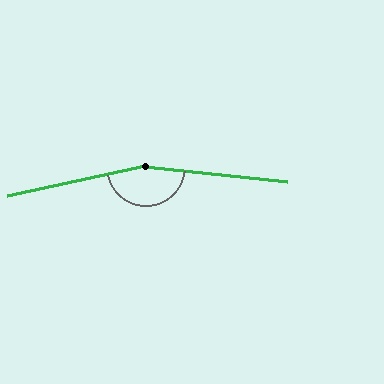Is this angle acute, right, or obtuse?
It is obtuse.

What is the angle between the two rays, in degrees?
Approximately 162 degrees.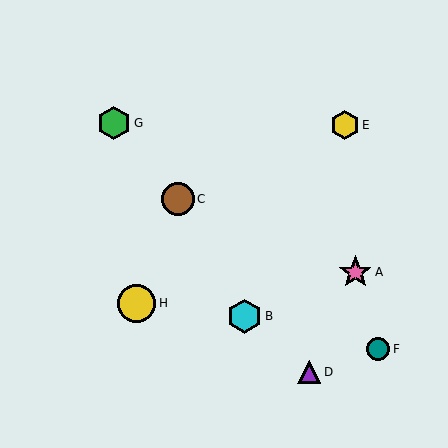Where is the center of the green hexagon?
The center of the green hexagon is at (114, 123).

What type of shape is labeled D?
Shape D is a purple triangle.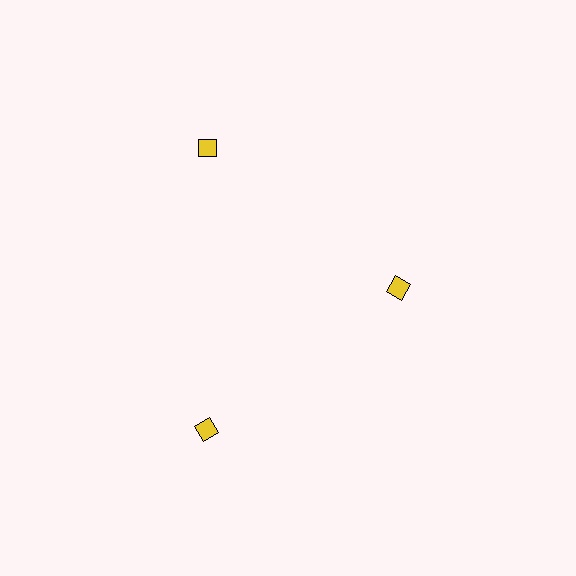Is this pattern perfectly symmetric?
No. The 3 yellow diamonds are arranged in a ring, but one element near the 3 o'clock position is pulled inward toward the center, breaking the 3-fold rotational symmetry.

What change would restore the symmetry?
The symmetry would be restored by moving it outward, back onto the ring so that all 3 diamonds sit at equal angles and equal distance from the center.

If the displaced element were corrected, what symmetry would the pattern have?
It would have 3-fold rotational symmetry — the pattern would map onto itself every 120 degrees.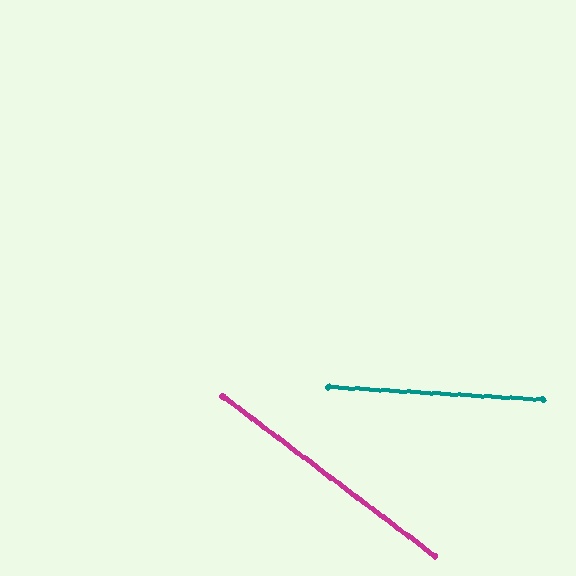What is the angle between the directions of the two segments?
Approximately 34 degrees.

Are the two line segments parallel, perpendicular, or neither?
Neither parallel nor perpendicular — they differ by about 34°.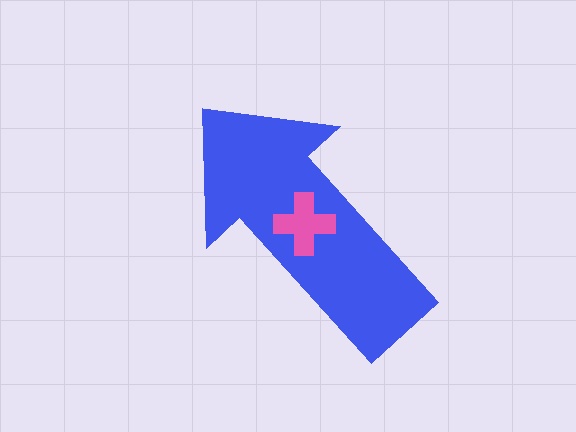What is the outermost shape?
The blue arrow.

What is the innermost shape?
The pink cross.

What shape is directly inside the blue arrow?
The pink cross.